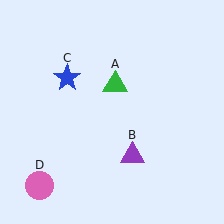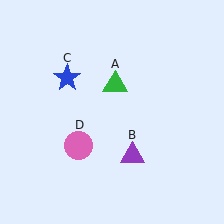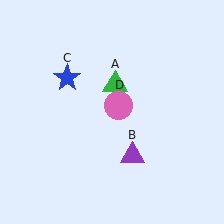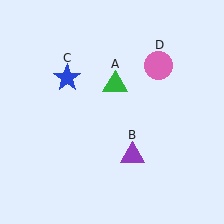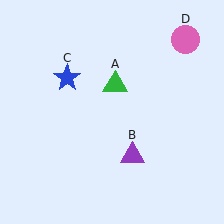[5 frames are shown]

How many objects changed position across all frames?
1 object changed position: pink circle (object D).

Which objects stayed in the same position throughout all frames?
Green triangle (object A) and purple triangle (object B) and blue star (object C) remained stationary.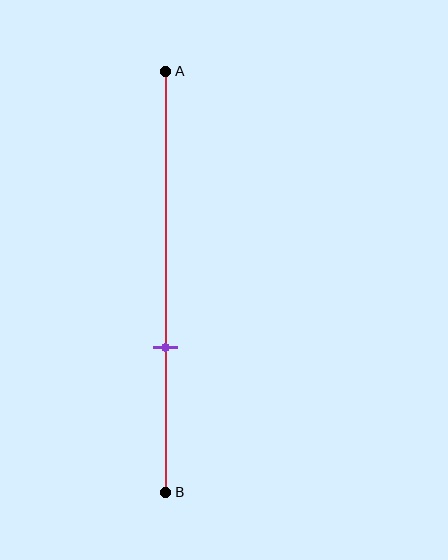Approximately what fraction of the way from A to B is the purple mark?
The purple mark is approximately 65% of the way from A to B.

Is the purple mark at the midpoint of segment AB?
No, the mark is at about 65% from A, not at the 50% midpoint.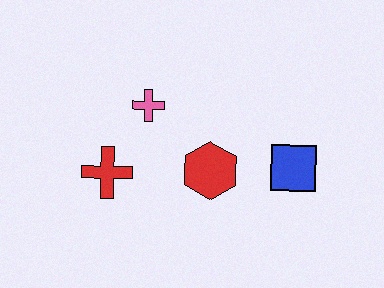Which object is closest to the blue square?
The red hexagon is closest to the blue square.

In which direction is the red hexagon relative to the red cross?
The red hexagon is to the right of the red cross.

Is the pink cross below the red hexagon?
No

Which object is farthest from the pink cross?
The blue square is farthest from the pink cross.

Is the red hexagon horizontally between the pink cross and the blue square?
Yes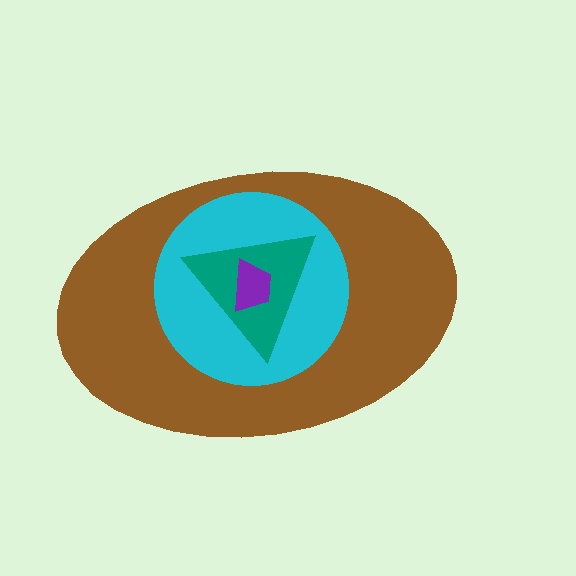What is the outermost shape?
The brown ellipse.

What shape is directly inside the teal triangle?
The purple trapezoid.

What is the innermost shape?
The purple trapezoid.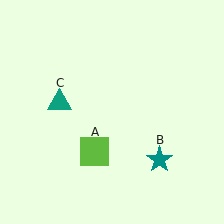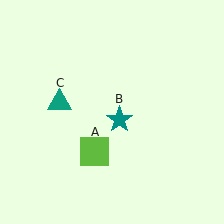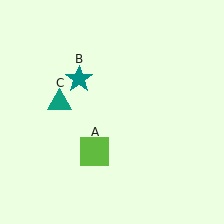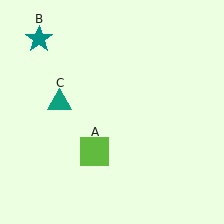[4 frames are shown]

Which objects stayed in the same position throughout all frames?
Lime square (object A) and teal triangle (object C) remained stationary.